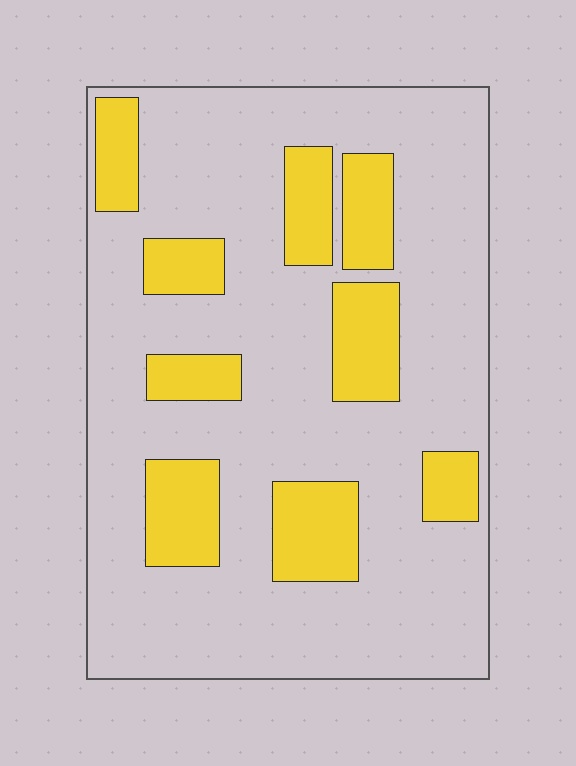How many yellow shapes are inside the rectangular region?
9.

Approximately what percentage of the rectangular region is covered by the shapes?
Approximately 25%.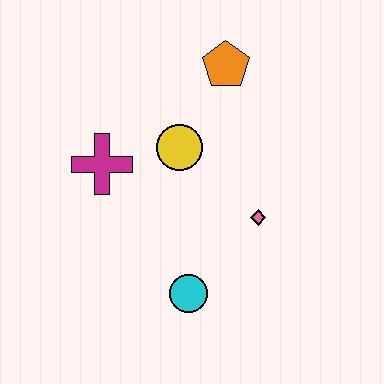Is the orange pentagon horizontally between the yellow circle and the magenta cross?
No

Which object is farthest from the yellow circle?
The cyan circle is farthest from the yellow circle.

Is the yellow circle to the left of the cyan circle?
Yes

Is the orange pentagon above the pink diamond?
Yes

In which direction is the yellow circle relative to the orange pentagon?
The yellow circle is below the orange pentagon.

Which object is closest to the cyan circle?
The pink diamond is closest to the cyan circle.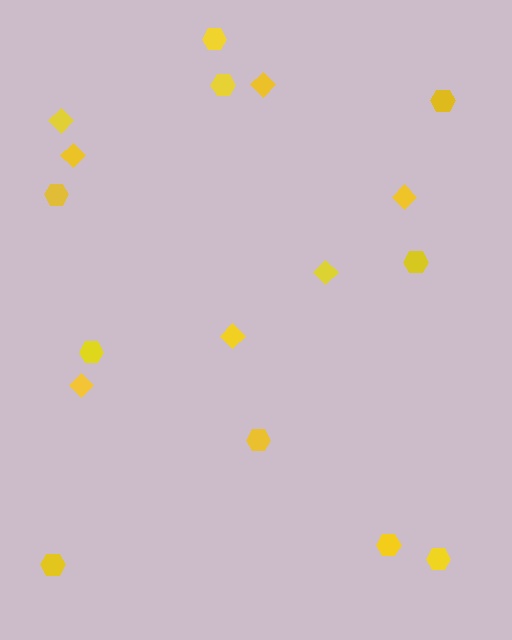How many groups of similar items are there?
There are 2 groups: one group of hexagons (10) and one group of diamonds (7).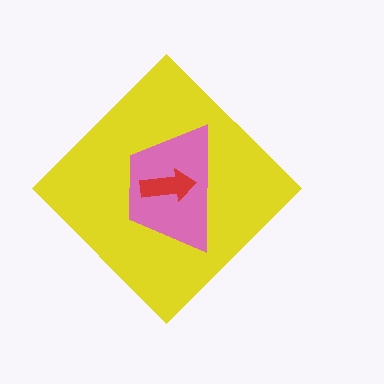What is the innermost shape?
The red arrow.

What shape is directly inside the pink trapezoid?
The red arrow.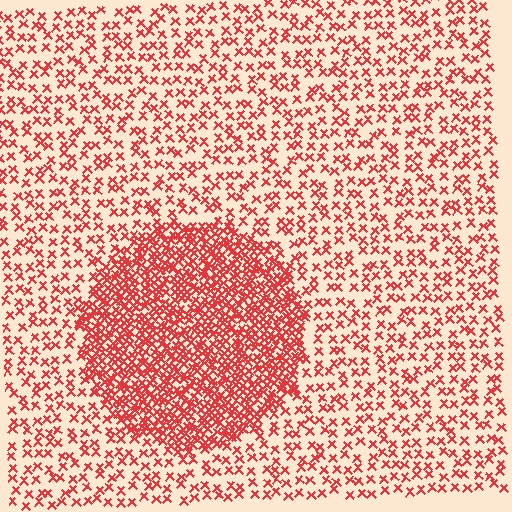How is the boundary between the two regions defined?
The boundary is defined by a change in element density (approximately 2.6x ratio). All elements are the same color, size, and shape.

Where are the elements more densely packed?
The elements are more densely packed inside the circle boundary.